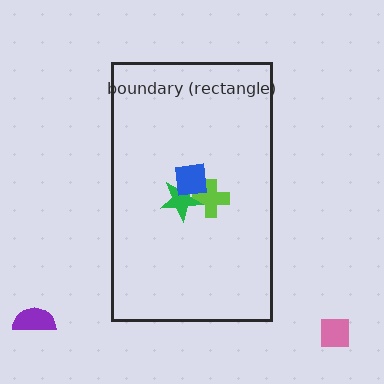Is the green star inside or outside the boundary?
Inside.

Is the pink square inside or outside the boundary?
Outside.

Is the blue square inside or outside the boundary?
Inside.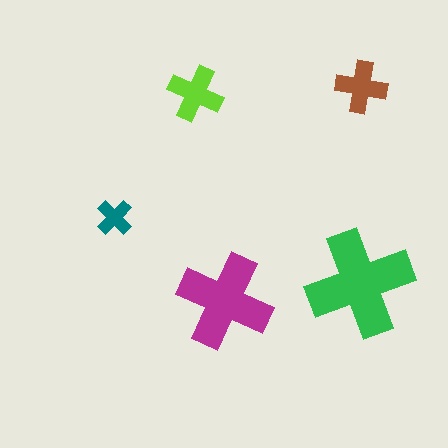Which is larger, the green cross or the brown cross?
The green one.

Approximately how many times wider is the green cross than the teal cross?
About 3 times wider.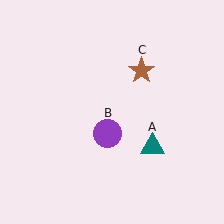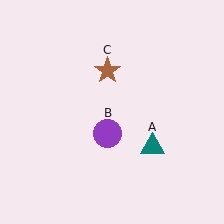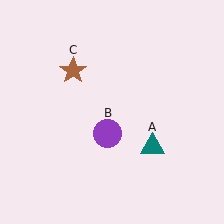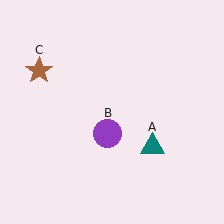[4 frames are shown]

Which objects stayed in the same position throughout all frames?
Teal triangle (object A) and purple circle (object B) remained stationary.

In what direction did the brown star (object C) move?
The brown star (object C) moved left.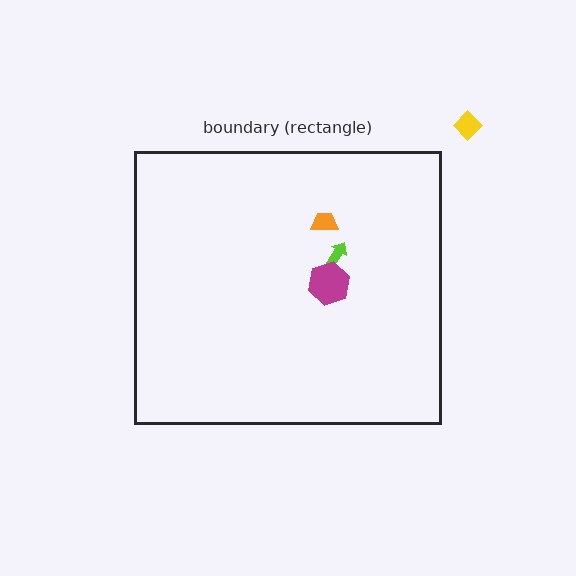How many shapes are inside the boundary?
3 inside, 1 outside.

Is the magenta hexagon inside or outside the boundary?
Inside.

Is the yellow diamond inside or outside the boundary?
Outside.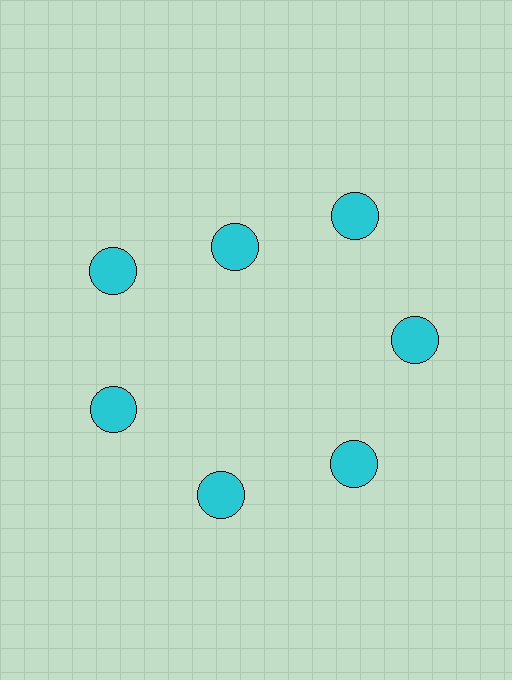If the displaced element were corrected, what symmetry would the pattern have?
It would have 7-fold rotational symmetry — the pattern would map onto itself every 51 degrees.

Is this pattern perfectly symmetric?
No. The 7 cyan circles are arranged in a ring, but one element near the 12 o'clock position is pulled inward toward the center, breaking the 7-fold rotational symmetry.